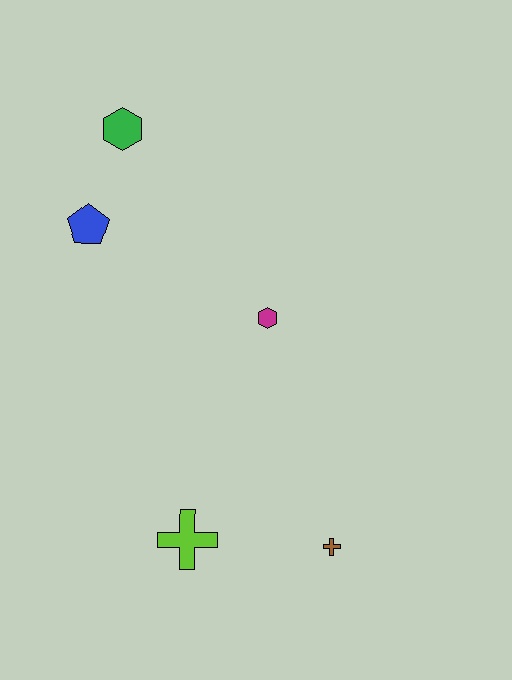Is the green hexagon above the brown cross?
Yes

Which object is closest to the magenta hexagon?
The blue pentagon is closest to the magenta hexagon.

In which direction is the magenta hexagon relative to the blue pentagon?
The magenta hexagon is to the right of the blue pentagon.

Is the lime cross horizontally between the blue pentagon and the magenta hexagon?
Yes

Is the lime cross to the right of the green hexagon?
Yes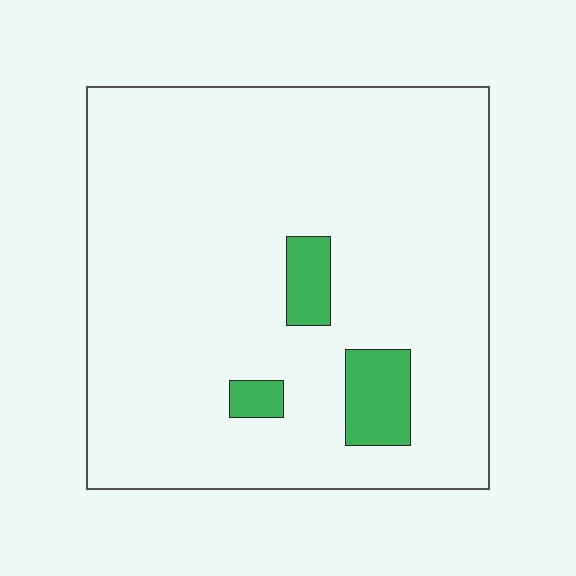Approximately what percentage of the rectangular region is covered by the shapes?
Approximately 10%.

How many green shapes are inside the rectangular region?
3.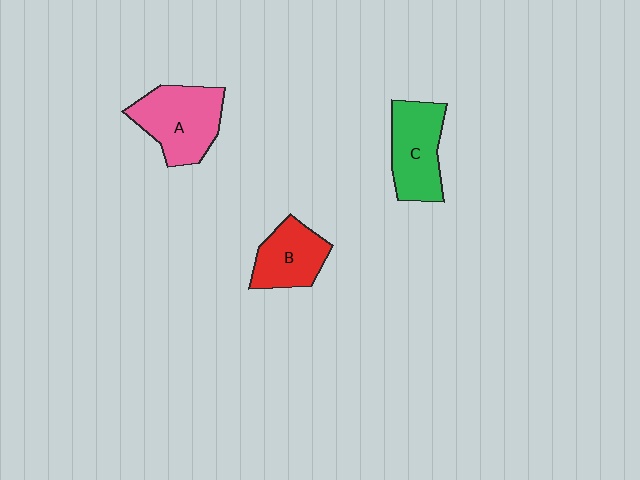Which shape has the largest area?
Shape A (pink).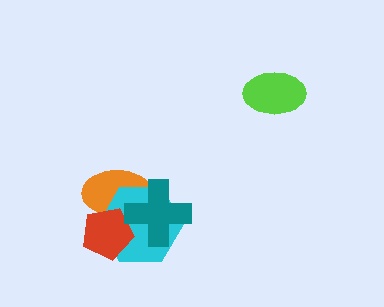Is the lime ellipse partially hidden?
No, no other shape covers it.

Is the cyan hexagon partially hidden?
Yes, it is partially covered by another shape.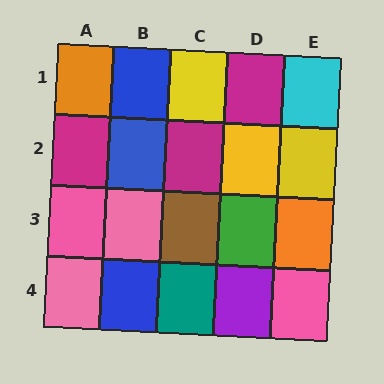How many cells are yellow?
3 cells are yellow.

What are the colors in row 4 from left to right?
Pink, blue, teal, purple, pink.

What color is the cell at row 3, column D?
Green.